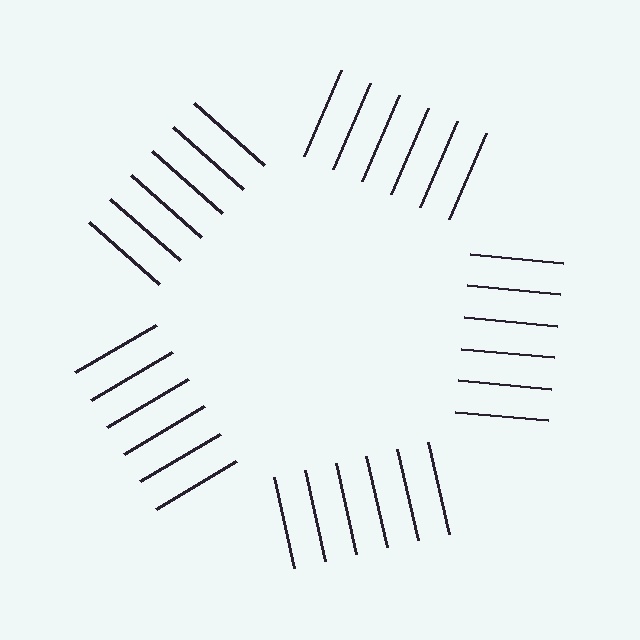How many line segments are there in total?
30 — 6 along each of the 5 edges.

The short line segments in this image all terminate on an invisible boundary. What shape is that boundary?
An illusory pentagon — the line segments terminate on its edges but no continuous stroke is drawn.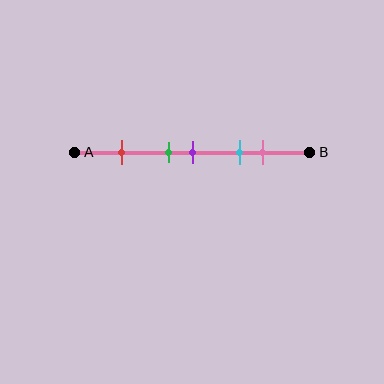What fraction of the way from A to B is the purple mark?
The purple mark is approximately 50% (0.5) of the way from A to B.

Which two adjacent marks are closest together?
The green and purple marks are the closest adjacent pair.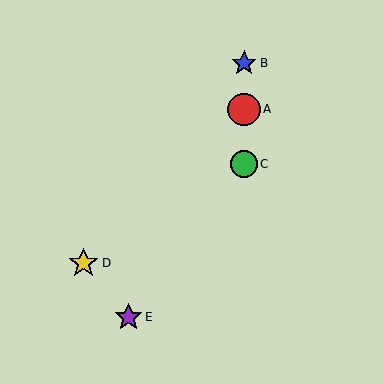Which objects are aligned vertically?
Objects A, B, C are aligned vertically.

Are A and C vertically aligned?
Yes, both are at x≈244.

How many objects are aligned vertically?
3 objects (A, B, C) are aligned vertically.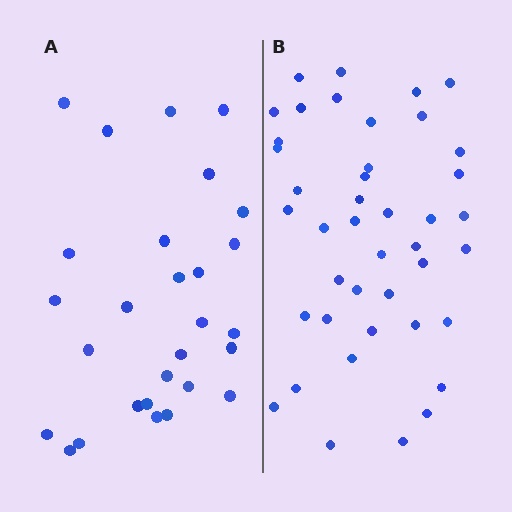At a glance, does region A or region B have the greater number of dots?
Region B (the right region) has more dots.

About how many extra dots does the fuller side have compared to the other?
Region B has approximately 15 more dots than region A.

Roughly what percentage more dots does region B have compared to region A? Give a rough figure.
About 50% more.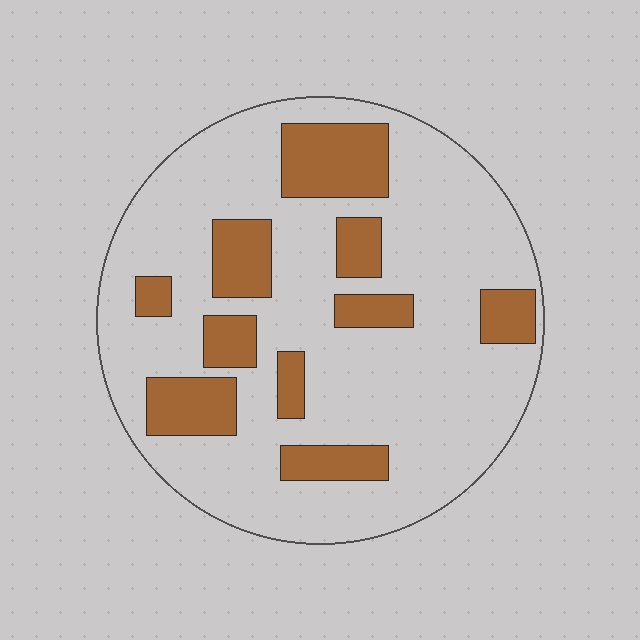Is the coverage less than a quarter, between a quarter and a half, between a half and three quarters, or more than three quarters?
Less than a quarter.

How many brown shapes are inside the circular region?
10.